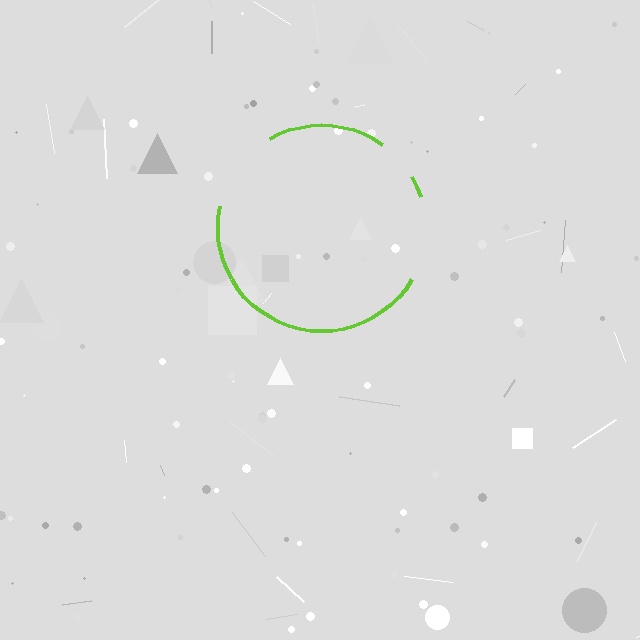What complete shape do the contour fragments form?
The contour fragments form a circle.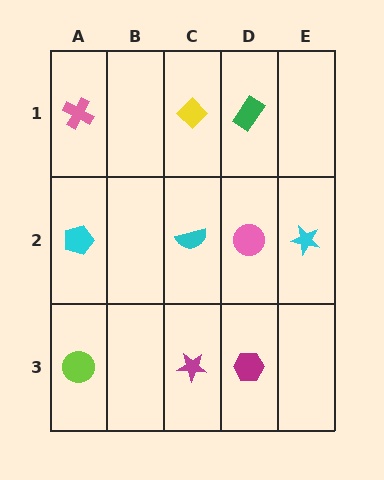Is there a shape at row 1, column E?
No, that cell is empty.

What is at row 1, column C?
A yellow diamond.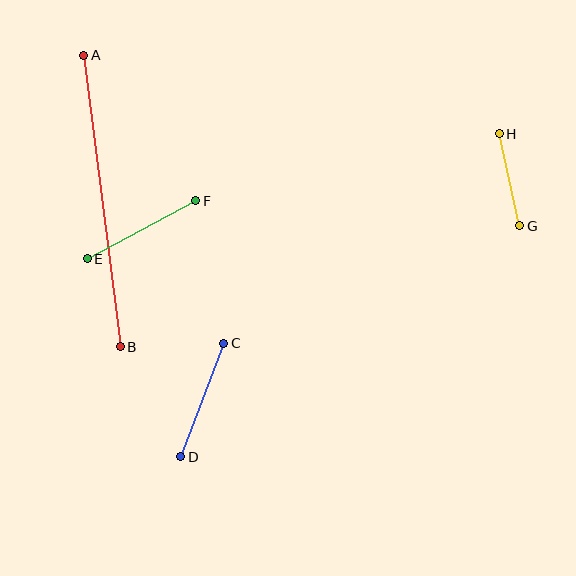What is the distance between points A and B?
The distance is approximately 294 pixels.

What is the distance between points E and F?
The distance is approximately 123 pixels.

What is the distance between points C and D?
The distance is approximately 122 pixels.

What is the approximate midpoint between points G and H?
The midpoint is at approximately (509, 180) pixels.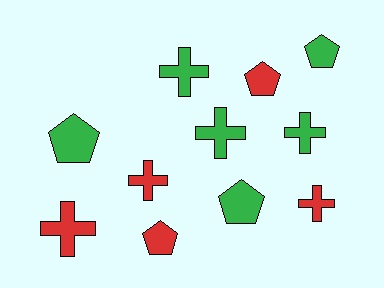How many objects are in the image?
There are 11 objects.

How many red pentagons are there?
There are 2 red pentagons.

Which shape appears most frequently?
Cross, with 6 objects.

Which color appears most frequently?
Green, with 6 objects.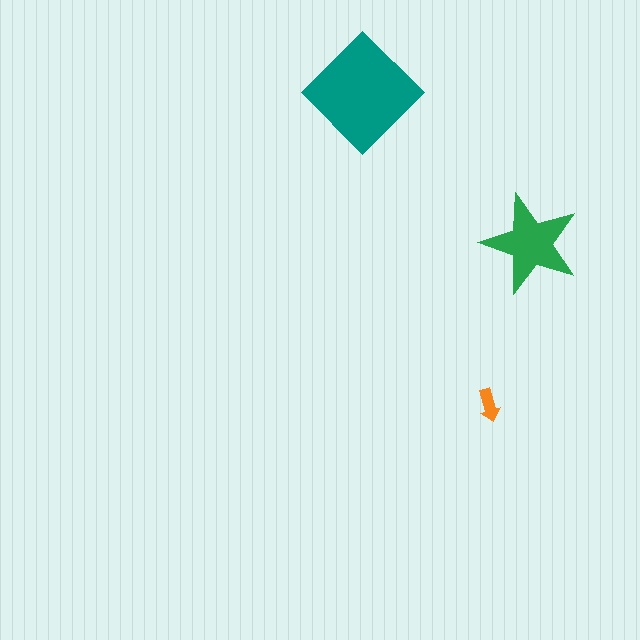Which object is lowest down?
The orange arrow is bottommost.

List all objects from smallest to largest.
The orange arrow, the green star, the teal diamond.